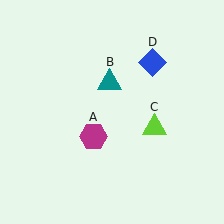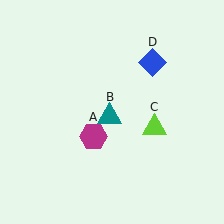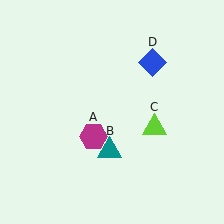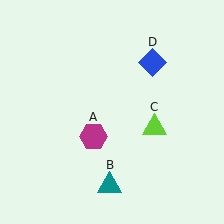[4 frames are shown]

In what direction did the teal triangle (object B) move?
The teal triangle (object B) moved down.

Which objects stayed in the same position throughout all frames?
Magenta hexagon (object A) and lime triangle (object C) and blue diamond (object D) remained stationary.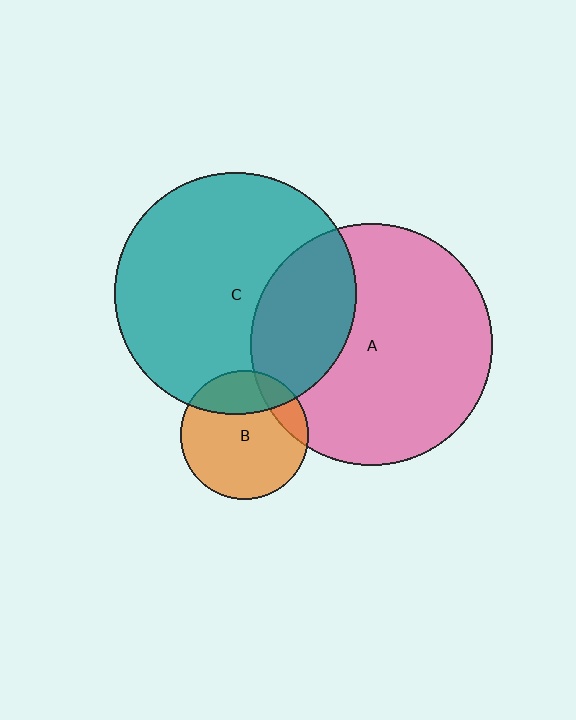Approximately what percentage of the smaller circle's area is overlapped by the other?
Approximately 25%.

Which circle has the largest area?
Circle A (pink).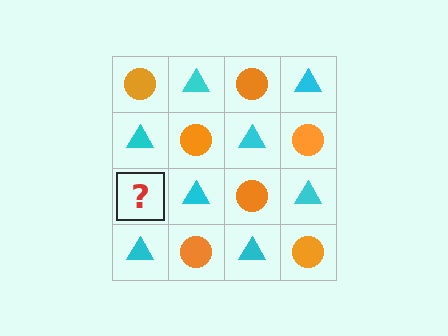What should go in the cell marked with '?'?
The missing cell should contain an orange circle.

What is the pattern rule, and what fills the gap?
The rule is that it alternates orange circle and cyan triangle in a checkerboard pattern. The gap should be filled with an orange circle.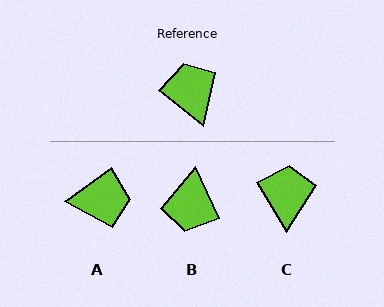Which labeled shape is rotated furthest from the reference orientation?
B, about 153 degrees away.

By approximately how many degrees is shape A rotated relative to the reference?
Approximately 106 degrees clockwise.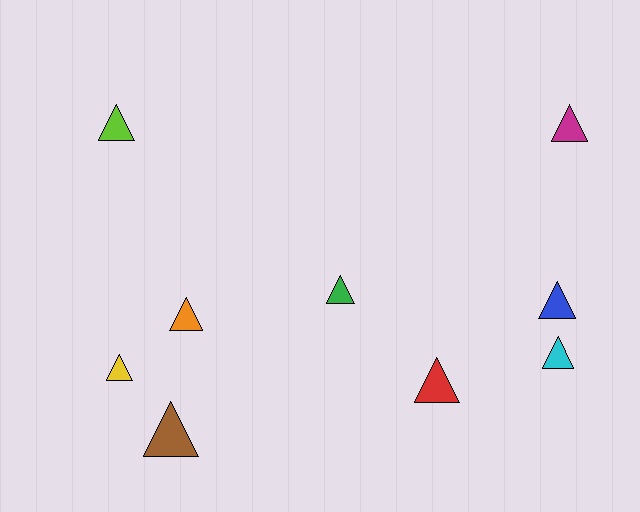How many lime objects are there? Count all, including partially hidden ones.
There is 1 lime object.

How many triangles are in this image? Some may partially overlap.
There are 9 triangles.